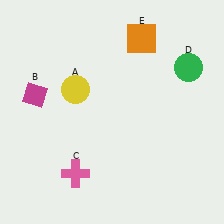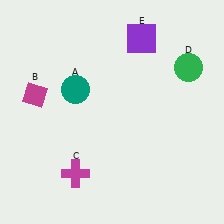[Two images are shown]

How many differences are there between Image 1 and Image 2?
There are 3 differences between the two images.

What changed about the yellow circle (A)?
In Image 1, A is yellow. In Image 2, it changed to teal.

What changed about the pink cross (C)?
In Image 1, C is pink. In Image 2, it changed to magenta.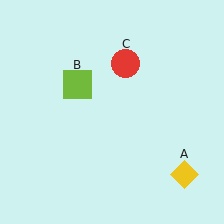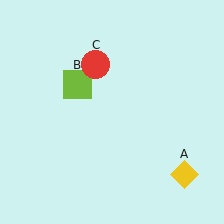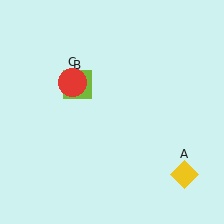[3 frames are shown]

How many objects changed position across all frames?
1 object changed position: red circle (object C).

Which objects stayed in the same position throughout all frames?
Yellow diamond (object A) and lime square (object B) remained stationary.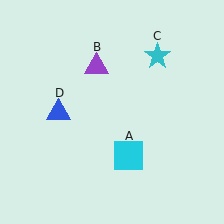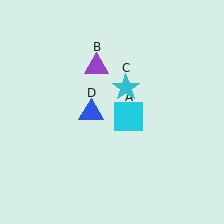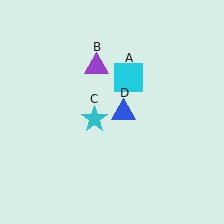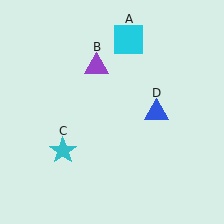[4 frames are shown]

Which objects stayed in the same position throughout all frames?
Purple triangle (object B) remained stationary.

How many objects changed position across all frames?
3 objects changed position: cyan square (object A), cyan star (object C), blue triangle (object D).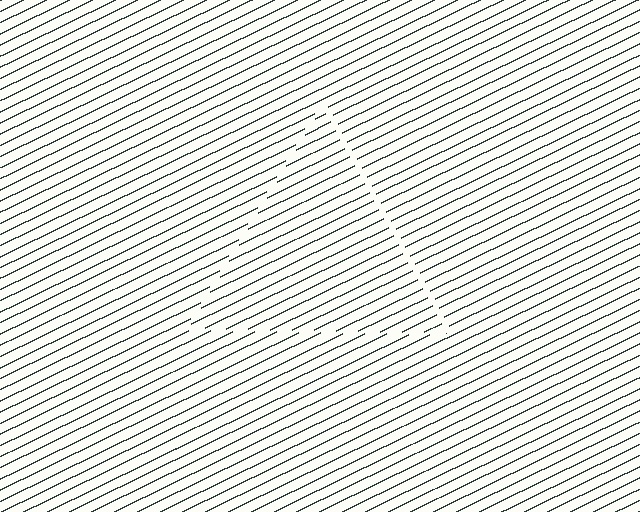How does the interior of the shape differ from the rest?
The interior of the shape contains the same grating, shifted by half a period — the contour is defined by the phase discontinuity where line-ends from the inner and outer gratings abut.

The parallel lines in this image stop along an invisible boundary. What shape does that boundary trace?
An illusory triangle. The interior of the shape contains the same grating, shifted by half a period — the contour is defined by the phase discontinuity where line-ends from the inner and outer gratings abut.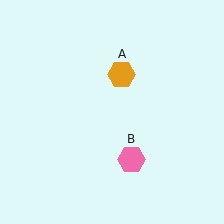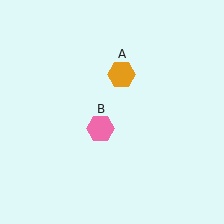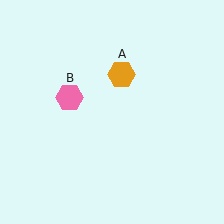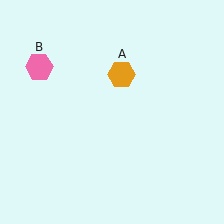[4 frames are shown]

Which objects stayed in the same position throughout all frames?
Orange hexagon (object A) remained stationary.